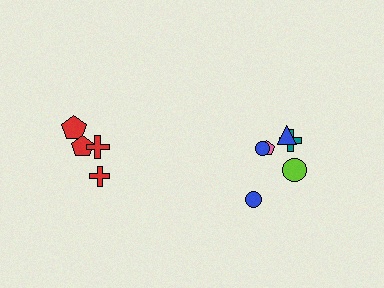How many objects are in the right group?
There are 6 objects.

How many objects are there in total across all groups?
There are 10 objects.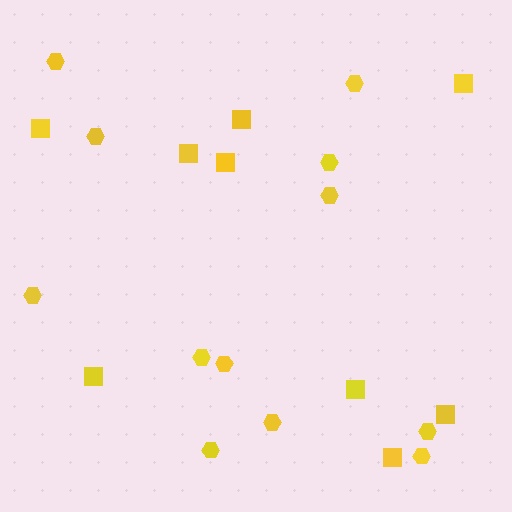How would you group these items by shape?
There are 2 groups: one group of squares (9) and one group of hexagons (12).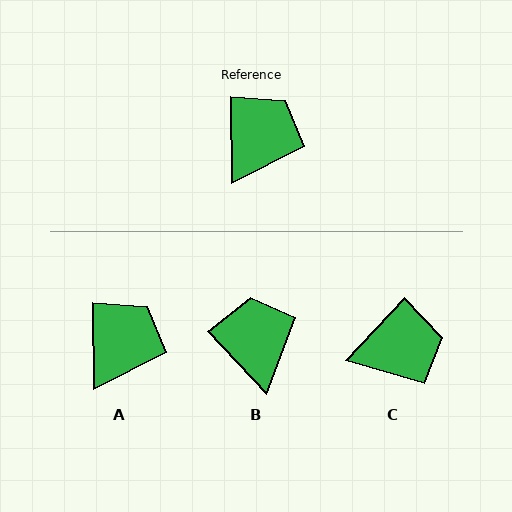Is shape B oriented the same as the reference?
No, it is off by about 43 degrees.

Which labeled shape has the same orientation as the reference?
A.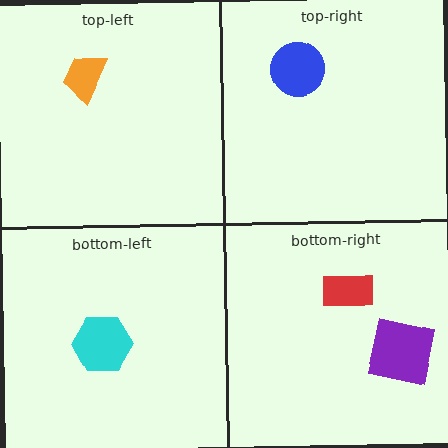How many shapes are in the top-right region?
1.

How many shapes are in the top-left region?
1.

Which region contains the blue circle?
The top-right region.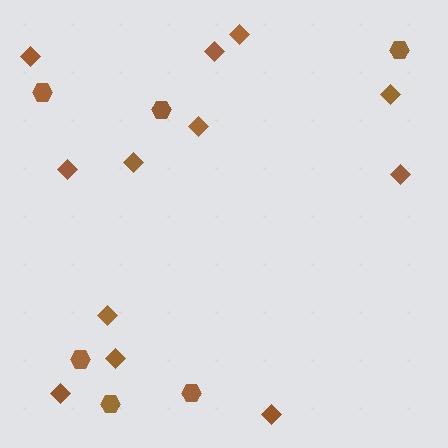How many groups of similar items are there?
There are 2 groups: one group of diamonds (12) and one group of hexagons (6).